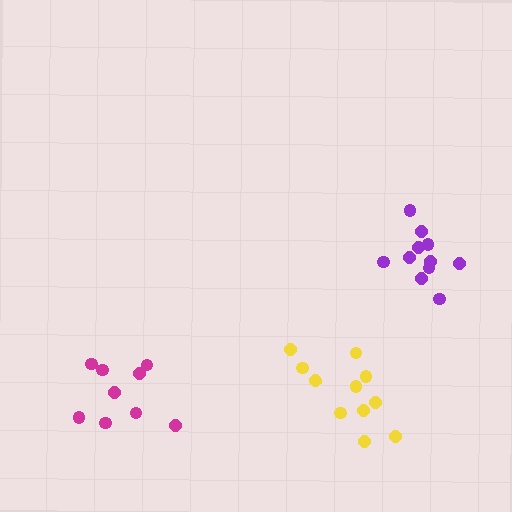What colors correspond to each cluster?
The clusters are colored: yellow, purple, magenta.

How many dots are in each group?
Group 1: 11 dots, Group 2: 11 dots, Group 3: 9 dots (31 total).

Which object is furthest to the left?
The magenta cluster is leftmost.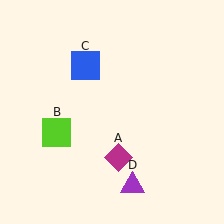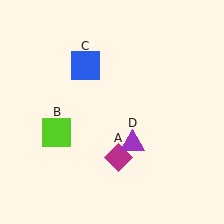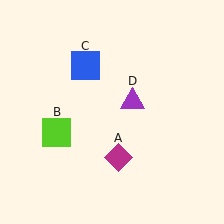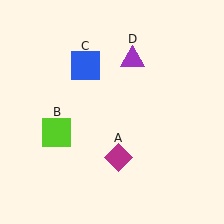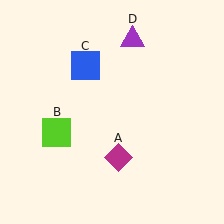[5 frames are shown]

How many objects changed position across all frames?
1 object changed position: purple triangle (object D).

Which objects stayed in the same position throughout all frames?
Magenta diamond (object A) and lime square (object B) and blue square (object C) remained stationary.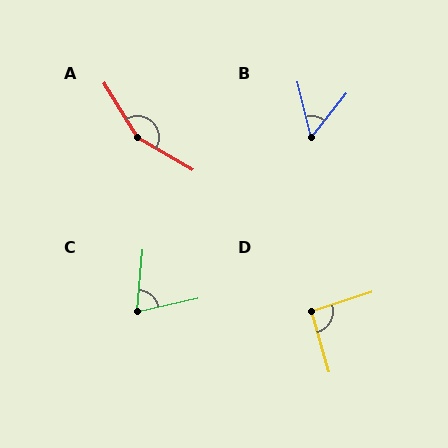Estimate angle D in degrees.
Approximately 92 degrees.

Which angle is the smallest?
B, at approximately 52 degrees.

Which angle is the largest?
A, at approximately 152 degrees.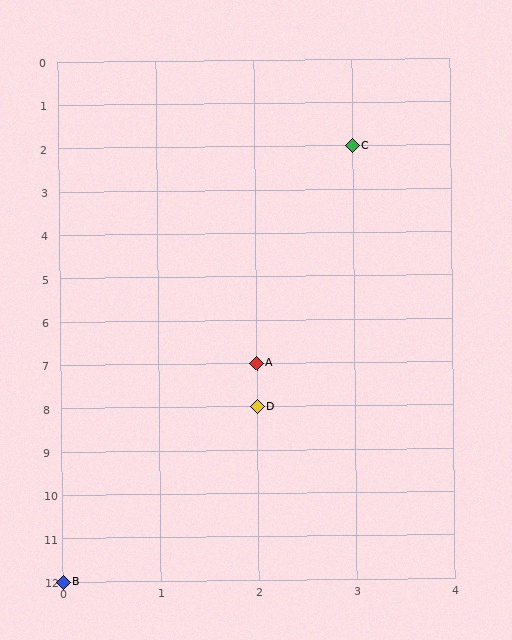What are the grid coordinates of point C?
Point C is at grid coordinates (3, 2).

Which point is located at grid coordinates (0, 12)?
Point B is at (0, 12).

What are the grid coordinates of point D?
Point D is at grid coordinates (2, 8).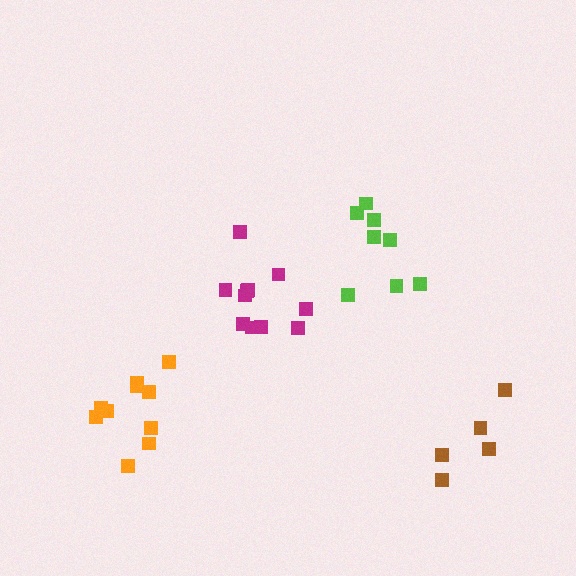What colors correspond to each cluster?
The clusters are colored: lime, magenta, orange, brown.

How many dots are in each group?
Group 1: 8 dots, Group 2: 11 dots, Group 3: 10 dots, Group 4: 5 dots (34 total).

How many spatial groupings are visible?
There are 4 spatial groupings.